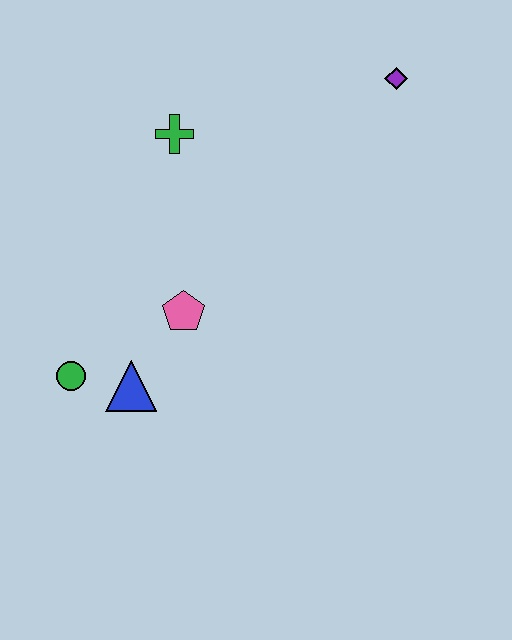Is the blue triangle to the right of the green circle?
Yes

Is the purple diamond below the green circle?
No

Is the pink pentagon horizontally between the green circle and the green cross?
No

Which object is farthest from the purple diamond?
The green circle is farthest from the purple diamond.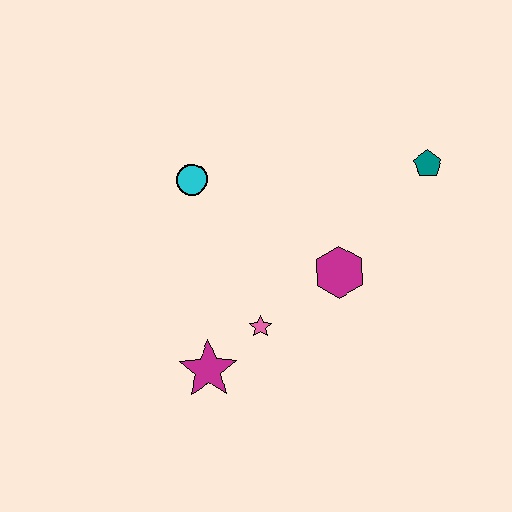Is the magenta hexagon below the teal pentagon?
Yes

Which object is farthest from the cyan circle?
The teal pentagon is farthest from the cyan circle.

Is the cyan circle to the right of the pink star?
No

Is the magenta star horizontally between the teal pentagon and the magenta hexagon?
No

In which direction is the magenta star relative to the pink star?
The magenta star is to the left of the pink star.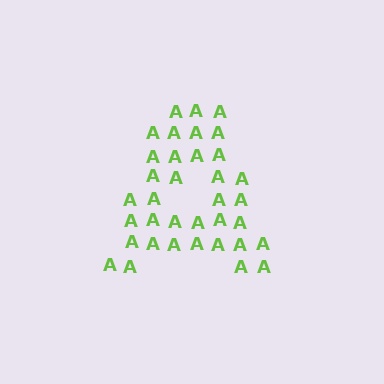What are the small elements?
The small elements are letter A's.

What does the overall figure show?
The overall figure shows the letter A.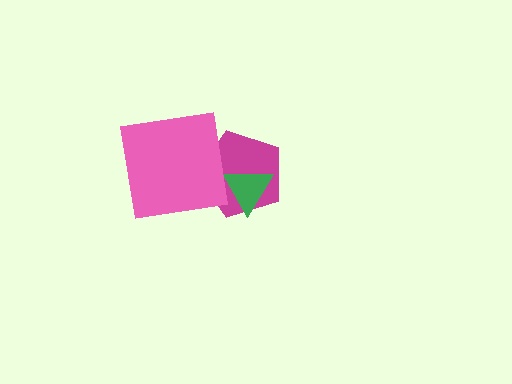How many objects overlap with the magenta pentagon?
2 objects overlap with the magenta pentagon.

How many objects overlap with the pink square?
1 object overlaps with the pink square.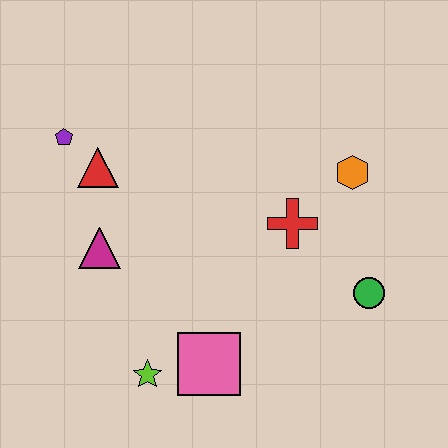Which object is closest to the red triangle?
The purple pentagon is closest to the red triangle.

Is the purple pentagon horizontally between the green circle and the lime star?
No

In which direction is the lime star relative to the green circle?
The lime star is to the left of the green circle.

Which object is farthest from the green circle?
The purple pentagon is farthest from the green circle.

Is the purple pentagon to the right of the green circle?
No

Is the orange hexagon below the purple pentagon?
Yes